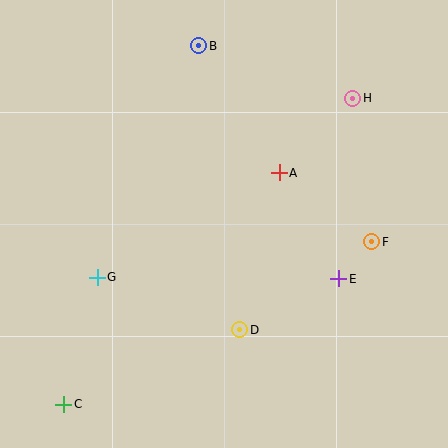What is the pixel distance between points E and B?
The distance between E and B is 271 pixels.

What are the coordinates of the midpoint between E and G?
The midpoint between E and G is at (218, 278).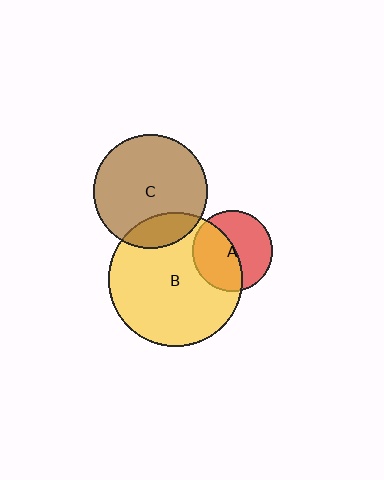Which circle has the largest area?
Circle B (yellow).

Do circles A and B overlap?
Yes.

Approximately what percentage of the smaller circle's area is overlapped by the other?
Approximately 50%.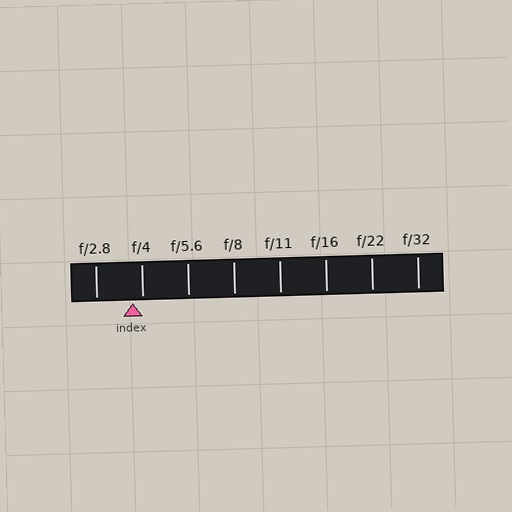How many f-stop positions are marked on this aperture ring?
There are 8 f-stop positions marked.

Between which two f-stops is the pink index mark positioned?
The index mark is between f/2.8 and f/4.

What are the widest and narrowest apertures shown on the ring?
The widest aperture shown is f/2.8 and the narrowest is f/32.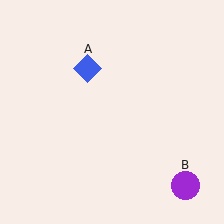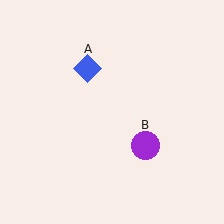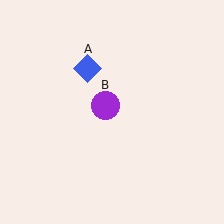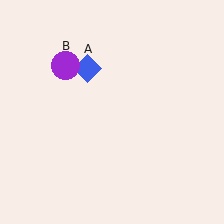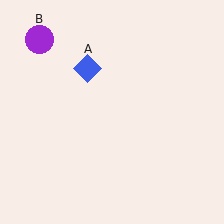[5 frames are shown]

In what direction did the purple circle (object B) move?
The purple circle (object B) moved up and to the left.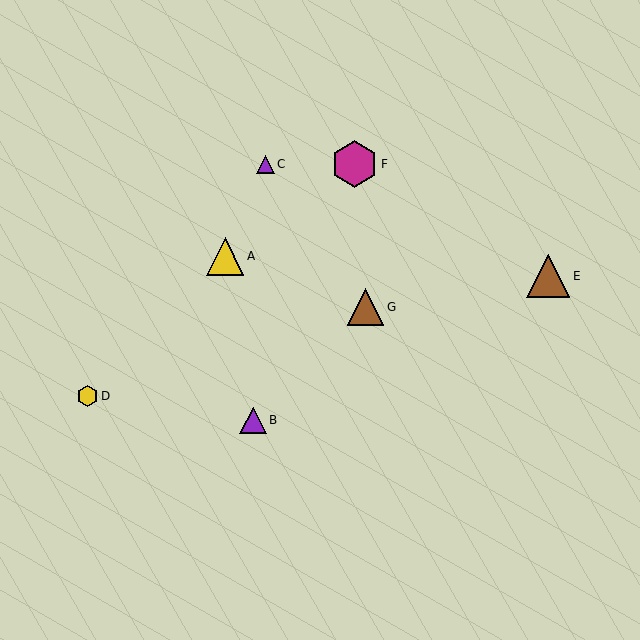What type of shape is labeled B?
Shape B is a purple triangle.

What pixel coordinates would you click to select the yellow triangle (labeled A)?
Click at (225, 256) to select the yellow triangle A.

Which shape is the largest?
The magenta hexagon (labeled F) is the largest.